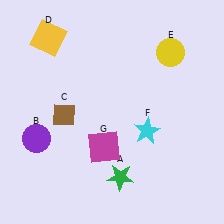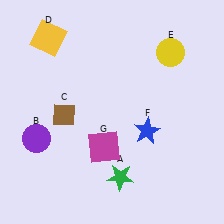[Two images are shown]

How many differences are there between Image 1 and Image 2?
There is 1 difference between the two images.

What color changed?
The star (F) changed from cyan in Image 1 to blue in Image 2.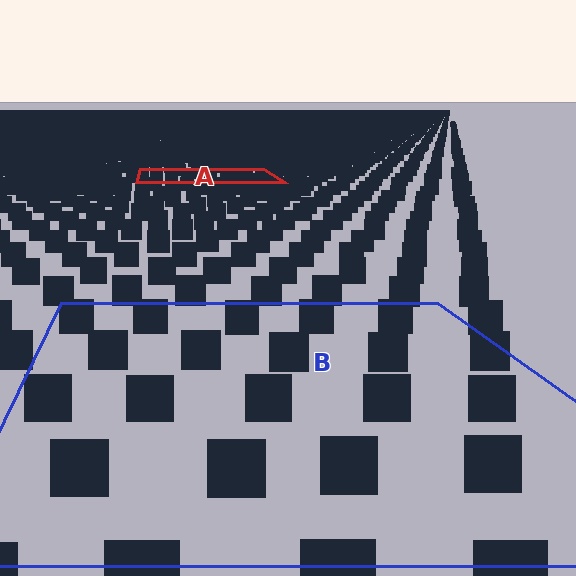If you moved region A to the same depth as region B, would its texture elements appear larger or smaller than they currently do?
They would appear larger. At a closer depth, the same texture elements are projected at a bigger on-screen size.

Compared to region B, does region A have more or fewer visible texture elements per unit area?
Region A has more texture elements per unit area — they are packed more densely because it is farther away.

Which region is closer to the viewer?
Region B is closer. The texture elements there are larger and more spread out.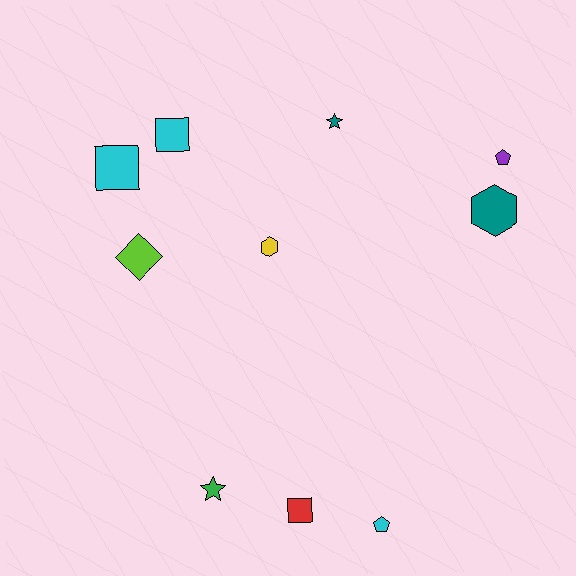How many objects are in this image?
There are 10 objects.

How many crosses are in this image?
There are no crosses.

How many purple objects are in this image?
There is 1 purple object.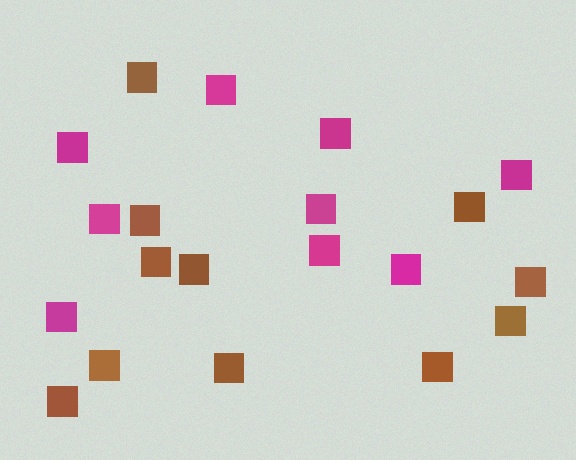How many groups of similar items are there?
There are 2 groups: one group of magenta squares (9) and one group of brown squares (11).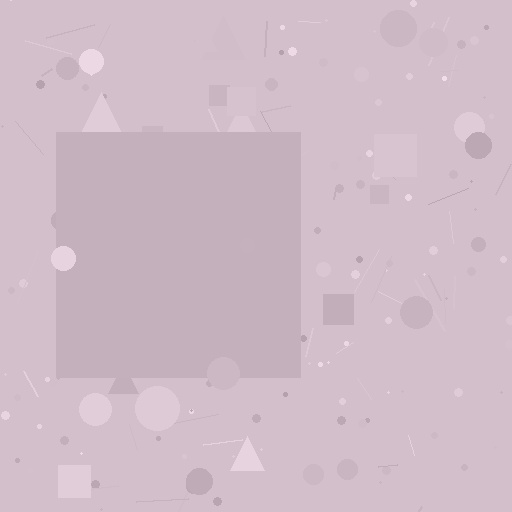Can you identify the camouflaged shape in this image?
The camouflaged shape is a square.